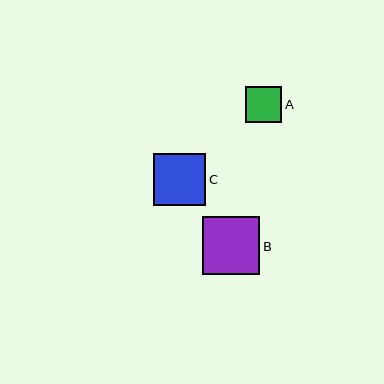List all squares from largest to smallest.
From largest to smallest: B, C, A.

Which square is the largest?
Square B is the largest with a size of approximately 58 pixels.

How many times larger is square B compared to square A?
Square B is approximately 1.6 times the size of square A.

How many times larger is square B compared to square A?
Square B is approximately 1.6 times the size of square A.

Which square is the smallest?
Square A is the smallest with a size of approximately 36 pixels.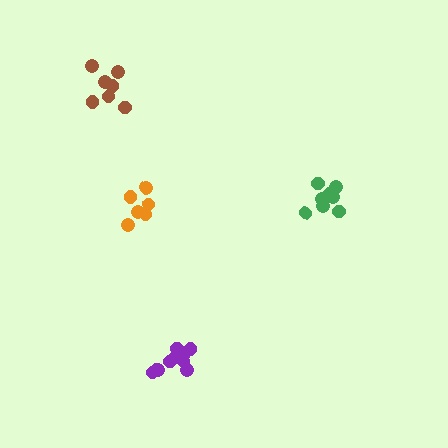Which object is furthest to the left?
The brown cluster is leftmost.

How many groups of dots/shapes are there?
There are 4 groups.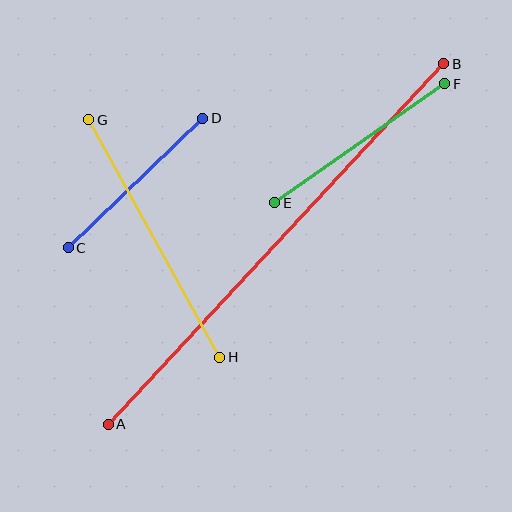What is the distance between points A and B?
The distance is approximately 493 pixels.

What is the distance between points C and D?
The distance is approximately 187 pixels.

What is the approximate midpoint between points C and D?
The midpoint is at approximately (135, 183) pixels.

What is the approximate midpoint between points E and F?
The midpoint is at approximately (360, 143) pixels.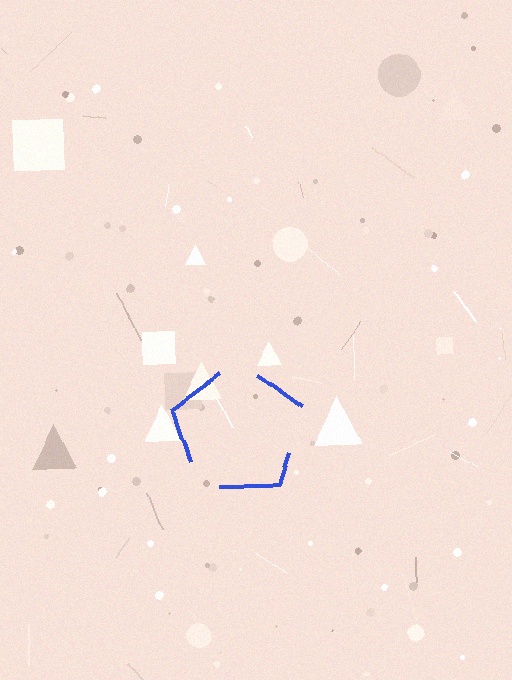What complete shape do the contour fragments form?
The contour fragments form a pentagon.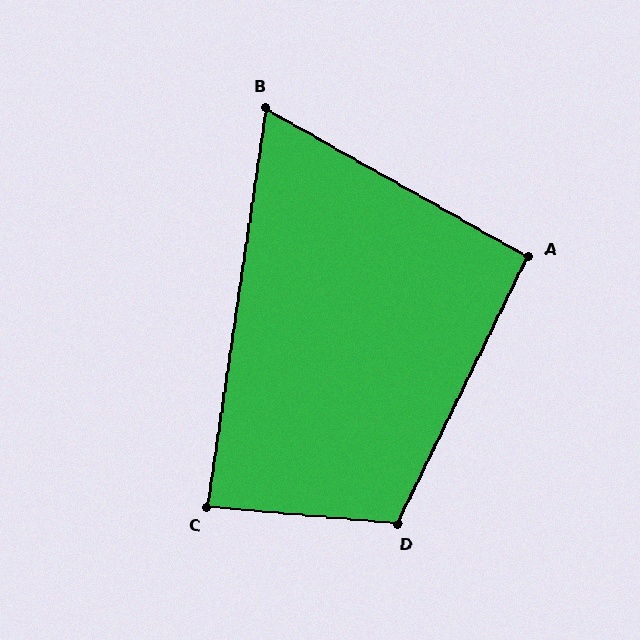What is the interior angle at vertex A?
Approximately 93 degrees (approximately right).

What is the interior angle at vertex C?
Approximately 87 degrees (approximately right).